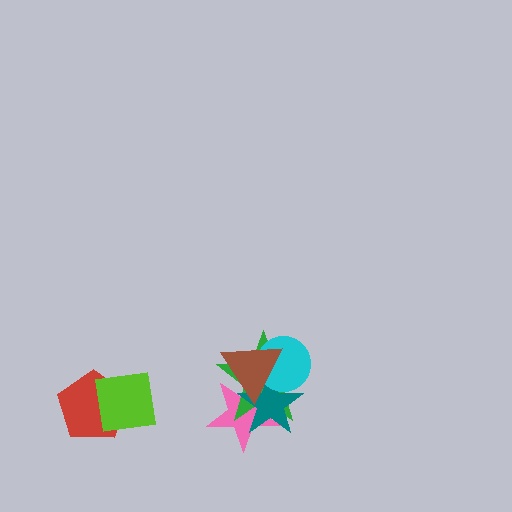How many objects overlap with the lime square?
1 object overlaps with the lime square.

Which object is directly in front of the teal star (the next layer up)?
The cyan circle is directly in front of the teal star.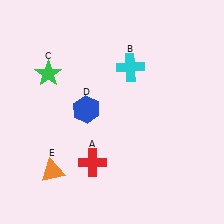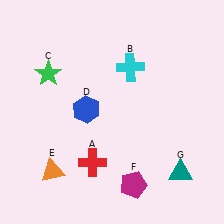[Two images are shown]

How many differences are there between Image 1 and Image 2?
There are 2 differences between the two images.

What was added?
A magenta pentagon (F), a teal triangle (G) were added in Image 2.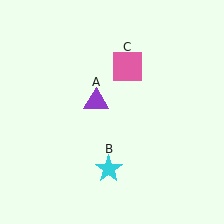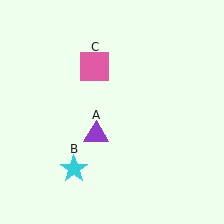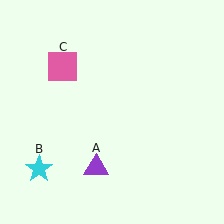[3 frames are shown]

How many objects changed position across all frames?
3 objects changed position: purple triangle (object A), cyan star (object B), pink square (object C).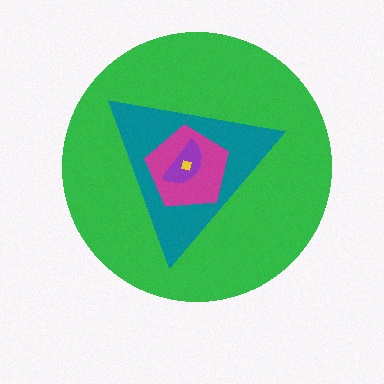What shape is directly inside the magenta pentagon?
The purple semicircle.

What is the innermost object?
The yellow square.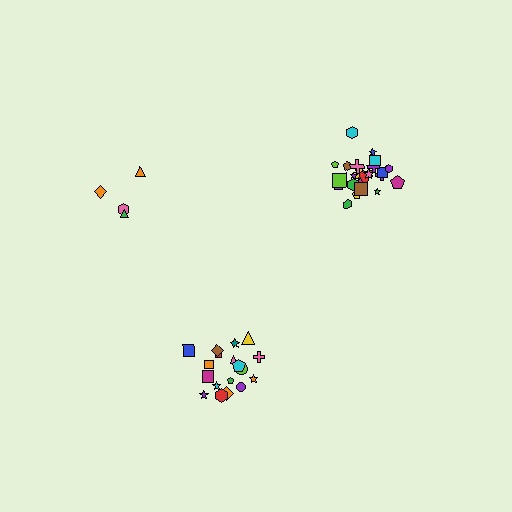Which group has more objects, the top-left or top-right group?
The top-right group.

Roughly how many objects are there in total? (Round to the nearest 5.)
Roughly 45 objects in total.